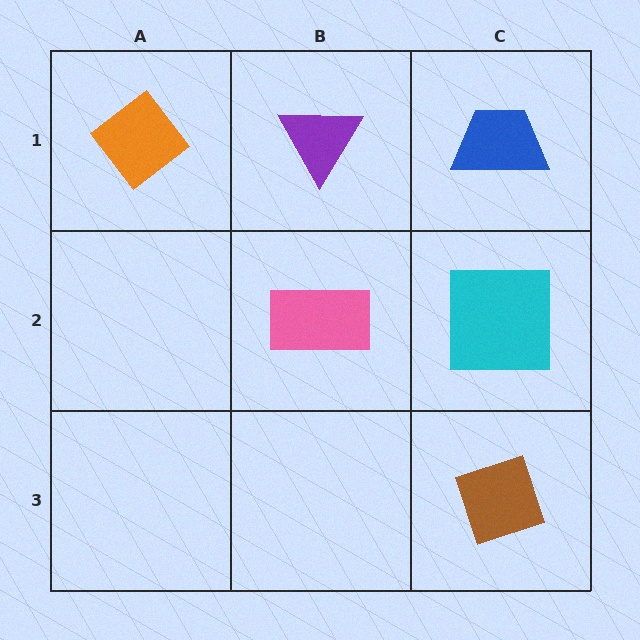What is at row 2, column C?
A cyan square.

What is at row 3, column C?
A brown diamond.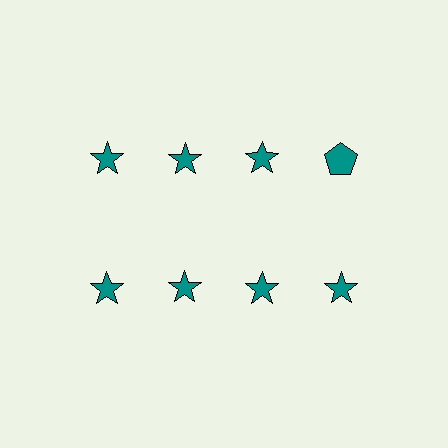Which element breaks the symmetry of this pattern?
The teal pentagon in the top row, second from right column breaks the symmetry. All other shapes are teal stars.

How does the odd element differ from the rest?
It has a different shape: pentagon instead of star.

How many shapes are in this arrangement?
There are 8 shapes arranged in a grid pattern.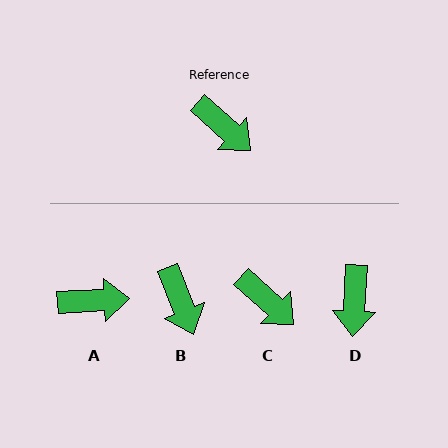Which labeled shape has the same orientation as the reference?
C.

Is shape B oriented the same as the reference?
No, it is off by about 26 degrees.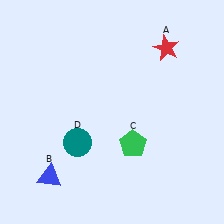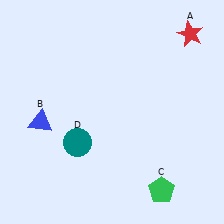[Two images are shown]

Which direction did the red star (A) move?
The red star (A) moved right.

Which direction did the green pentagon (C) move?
The green pentagon (C) moved down.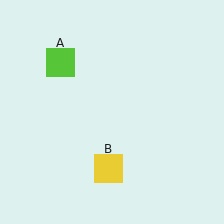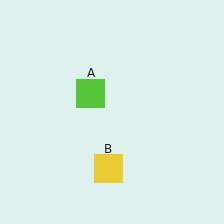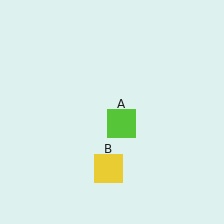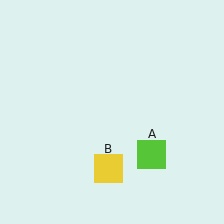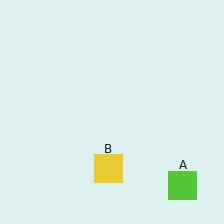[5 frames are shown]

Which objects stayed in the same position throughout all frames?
Yellow square (object B) remained stationary.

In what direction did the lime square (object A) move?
The lime square (object A) moved down and to the right.